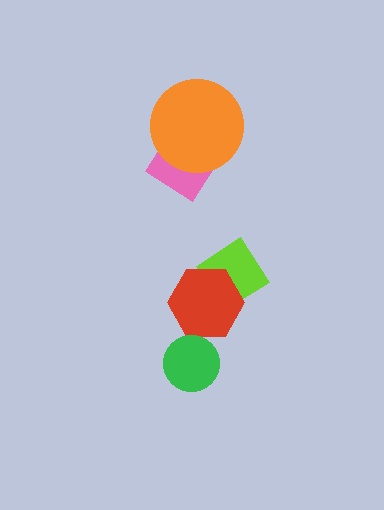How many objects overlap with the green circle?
0 objects overlap with the green circle.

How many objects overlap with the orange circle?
1 object overlaps with the orange circle.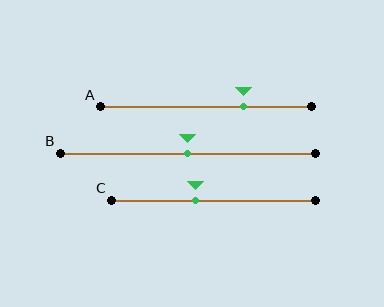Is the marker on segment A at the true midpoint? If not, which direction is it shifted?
No, the marker on segment A is shifted to the right by about 18% of the segment length.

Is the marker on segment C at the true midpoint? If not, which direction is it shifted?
No, the marker on segment C is shifted to the left by about 9% of the segment length.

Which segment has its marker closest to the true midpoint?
Segment B has its marker closest to the true midpoint.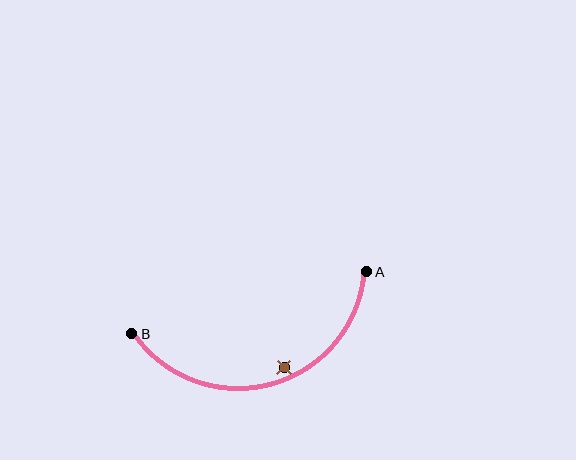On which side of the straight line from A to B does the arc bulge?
The arc bulges below the straight line connecting A and B.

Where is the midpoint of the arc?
The arc midpoint is the point on the curve farthest from the straight line joining A and B. It sits below that line.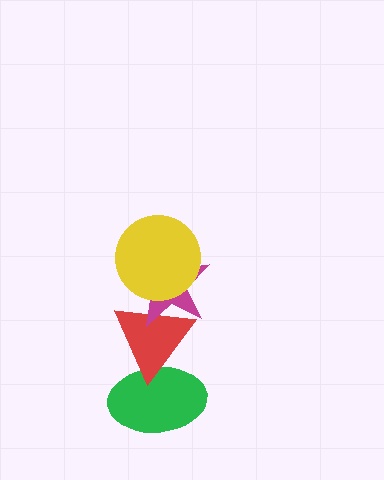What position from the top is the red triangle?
The red triangle is 3rd from the top.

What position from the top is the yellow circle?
The yellow circle is 1st from the top.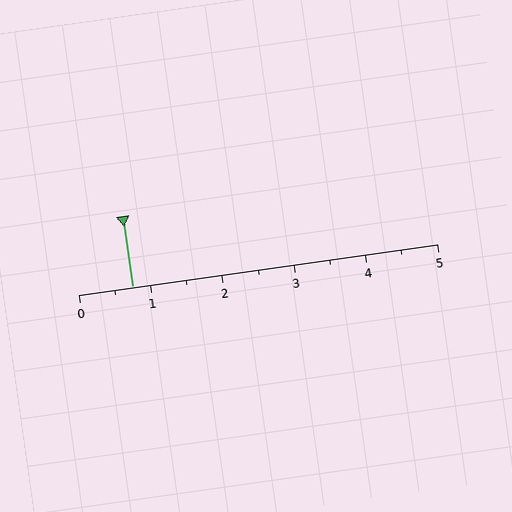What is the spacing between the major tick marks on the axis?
The major ticks are spaced 1 apart.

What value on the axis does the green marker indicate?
The marker indicates approximately 0.8.